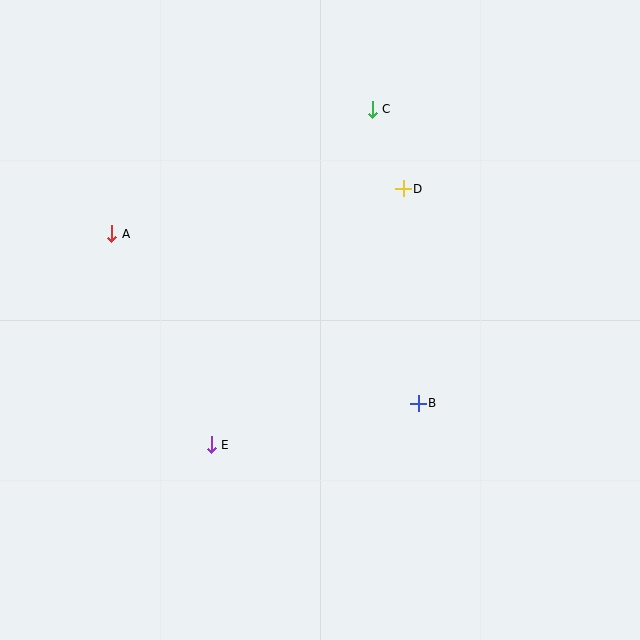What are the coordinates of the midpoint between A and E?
The midpoint between A and E is at (162, 339).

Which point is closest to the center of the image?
Point B at (418, 403) is closest to the center.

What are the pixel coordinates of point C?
Point C is at (372, 109).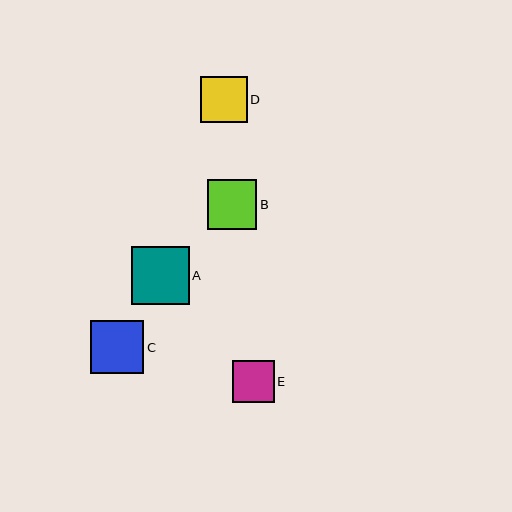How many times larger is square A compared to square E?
Square A is approximately 1.4 times the size of square E.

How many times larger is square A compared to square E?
Square A is approximately 1.4 times the size of square E.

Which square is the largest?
Square A is the largest with a size of approximately 57 pixels.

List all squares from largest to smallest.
From largest to smallest: A, C, B, D, E.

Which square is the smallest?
Square E is the smallest with a size of approximately 42 pixels.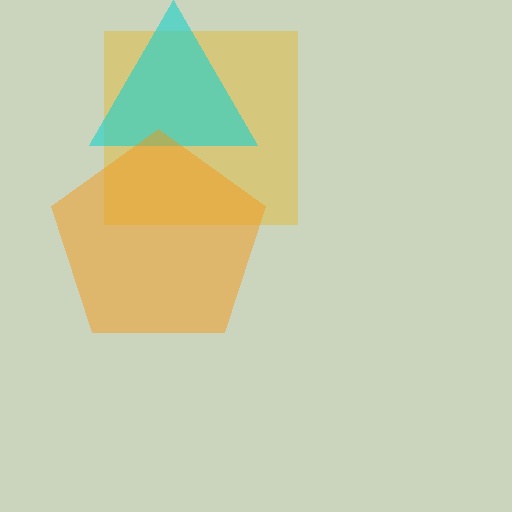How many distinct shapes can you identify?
There are 3 distinct shapes: a yellow square, a cyan triangle, an orange pentagon.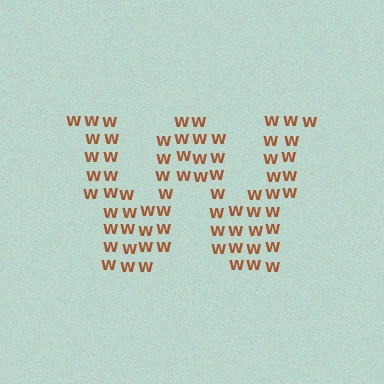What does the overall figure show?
The overall figure shows the letter W.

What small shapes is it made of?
It is made of small letter W's.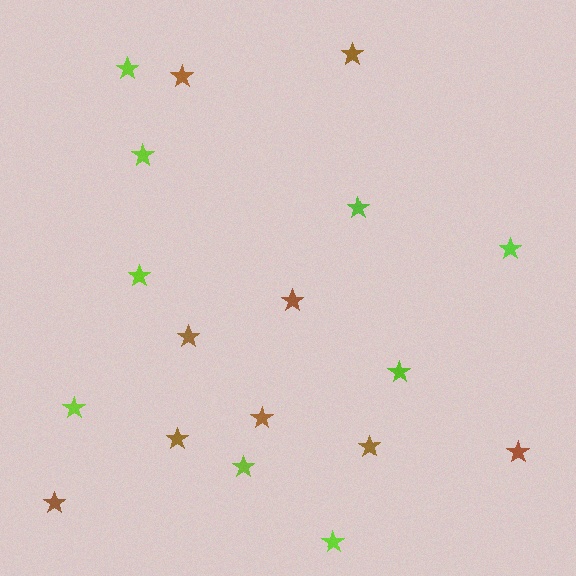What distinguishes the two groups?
There are 2 groups: one group of brown stars (9) and one group of lime stars (9).